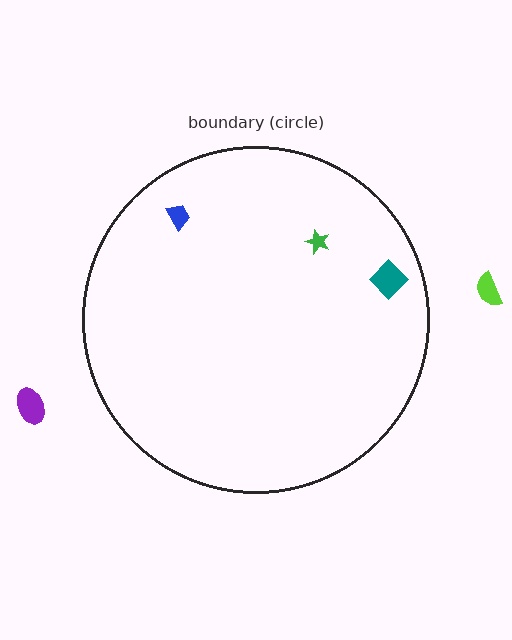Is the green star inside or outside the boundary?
Inside.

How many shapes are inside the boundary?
3 inside, 2 outside.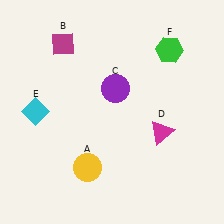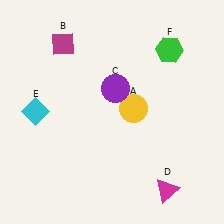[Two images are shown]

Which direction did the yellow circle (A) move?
The yellow circle (A) moved up.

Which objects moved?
The objects that moved are: the yellow circle (A), the magenta triangle (D).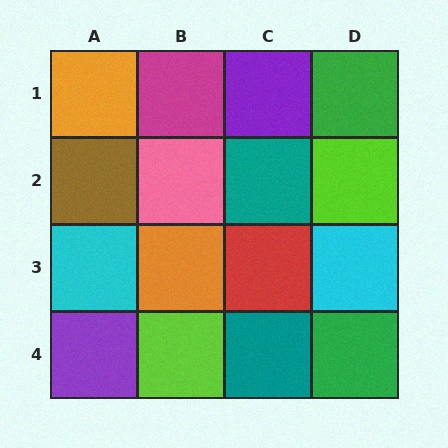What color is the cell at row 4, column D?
Green.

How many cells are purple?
2 cells are purple.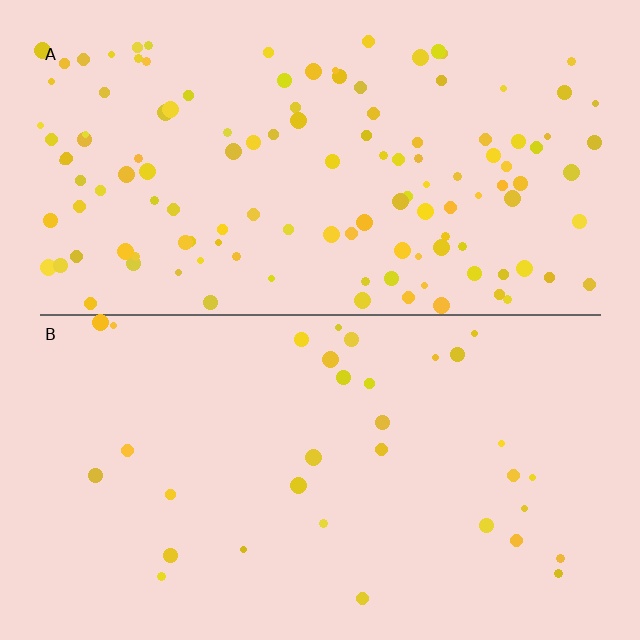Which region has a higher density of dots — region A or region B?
A (the top).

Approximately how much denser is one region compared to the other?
Approximately 3.9× — region A over region B.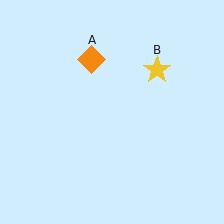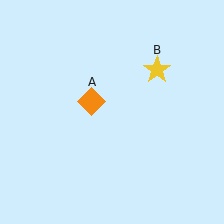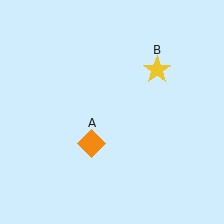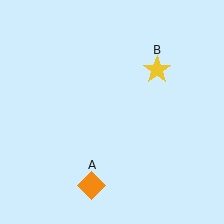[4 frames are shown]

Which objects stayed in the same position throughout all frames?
Yellow star (object B) remained stationary.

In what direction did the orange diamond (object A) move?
The orange diamond (object A) moved down.